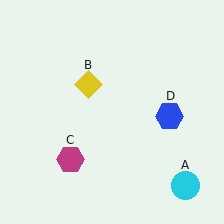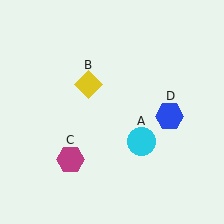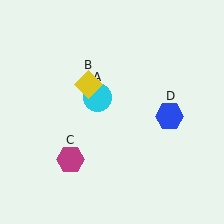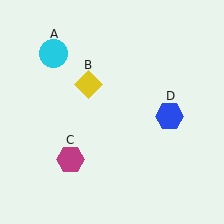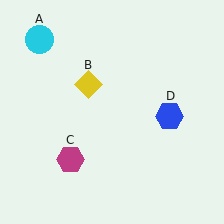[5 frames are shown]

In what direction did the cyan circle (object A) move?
The cyan circle (object A) moved up and to the left.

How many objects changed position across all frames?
1 object changed position: cyan circle (object A).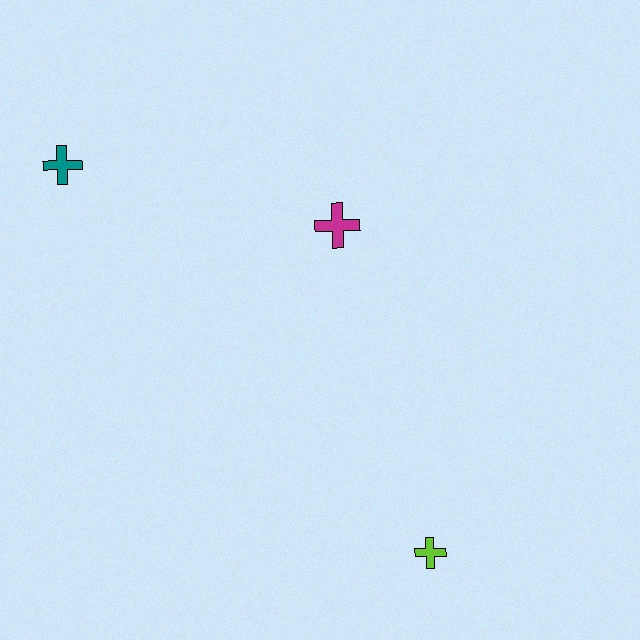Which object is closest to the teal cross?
The magenta cross is closest to the teal cross.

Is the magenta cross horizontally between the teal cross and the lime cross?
Yes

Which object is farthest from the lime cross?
The teal cross is farthest from the lime cross.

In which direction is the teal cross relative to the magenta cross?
The teal cross is to the left of the magenta cross.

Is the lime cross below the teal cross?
Yes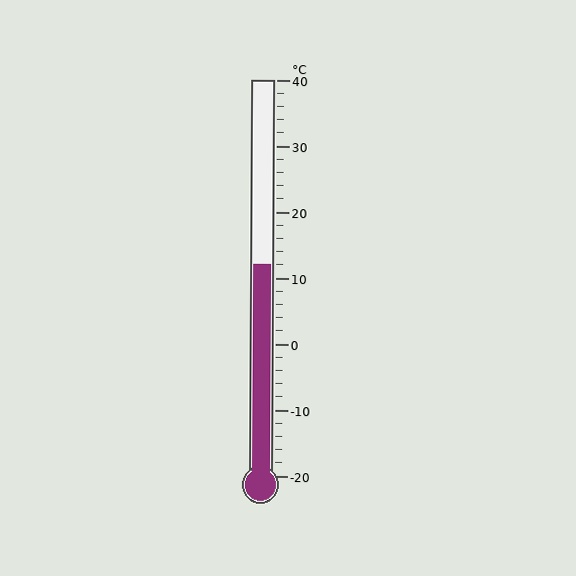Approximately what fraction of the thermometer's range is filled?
The thermometer is filled to approximately 55% of its range.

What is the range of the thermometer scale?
The thermometer scale ranges from -20°C to 40°C.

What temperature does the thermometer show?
The thermometer shows approximately 12°C.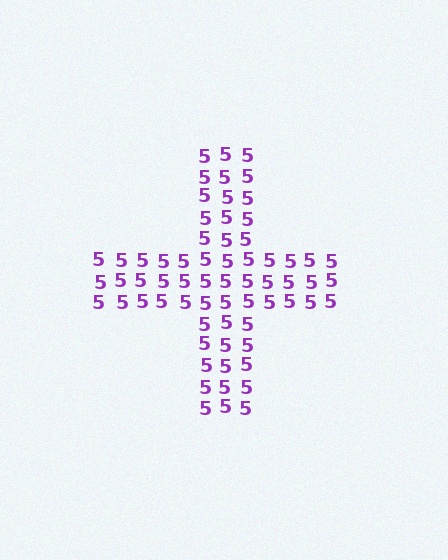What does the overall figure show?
The overall figure shows a cross.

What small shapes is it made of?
It is made of small digit 5's.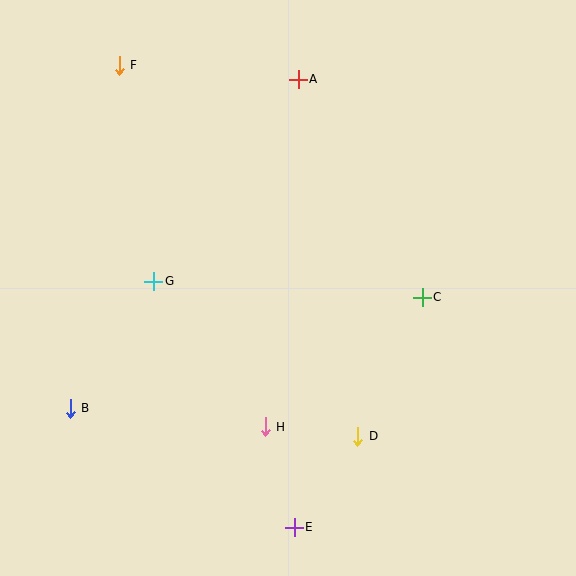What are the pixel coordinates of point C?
Point C is at (422, 297).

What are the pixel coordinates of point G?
Point G is at (154, 281).